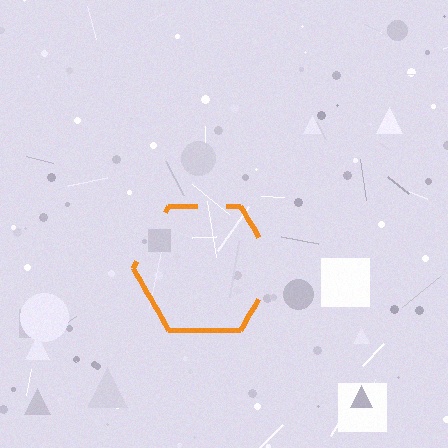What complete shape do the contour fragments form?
The contour fragments form a hexagon.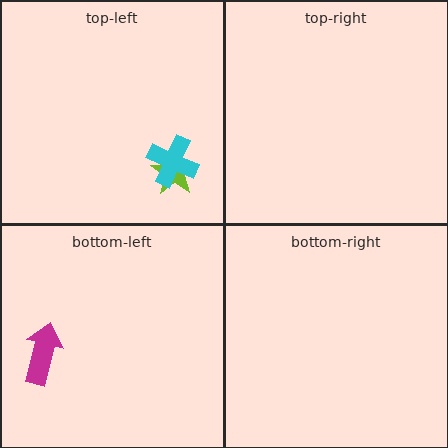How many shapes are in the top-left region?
2.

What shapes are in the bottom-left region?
The magenta arrow.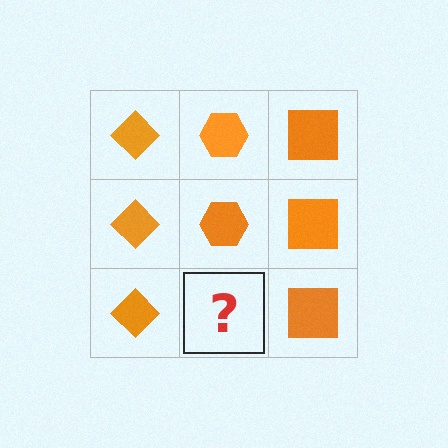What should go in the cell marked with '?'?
The missing cell should contain an orange hexagon.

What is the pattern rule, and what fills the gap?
The rule is that each column has a consistent shape. The gap should be filled with an orange hexagon.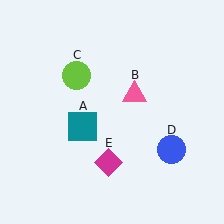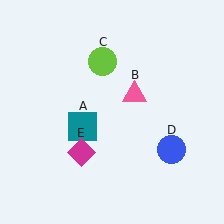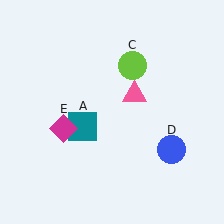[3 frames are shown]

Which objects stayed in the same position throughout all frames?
Teal square (object A) and pink triangle (object B) and blue circle (object D) remained stationary.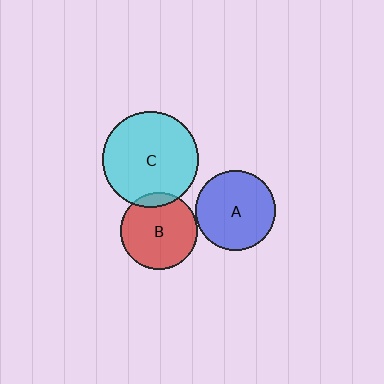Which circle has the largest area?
Circle C (cyan).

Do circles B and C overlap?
Yes.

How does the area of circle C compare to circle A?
Approximately 1.5 times.